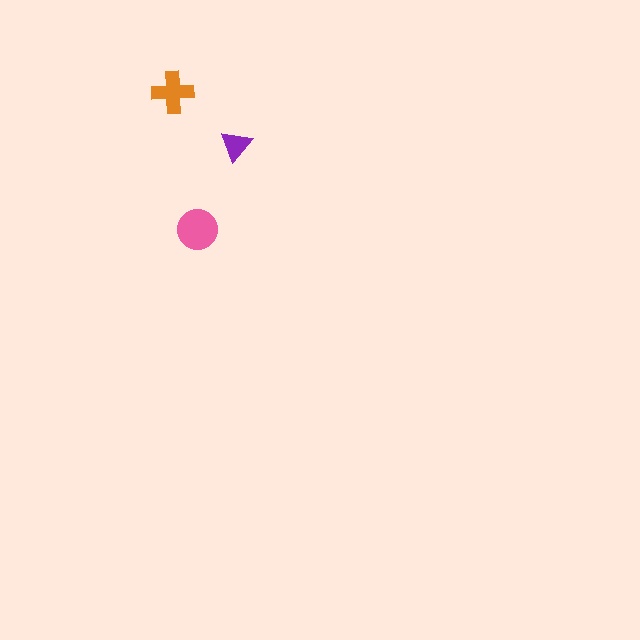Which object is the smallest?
The purple triangle.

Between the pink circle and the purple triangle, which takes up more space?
The pink circle.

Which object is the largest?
The pink circle.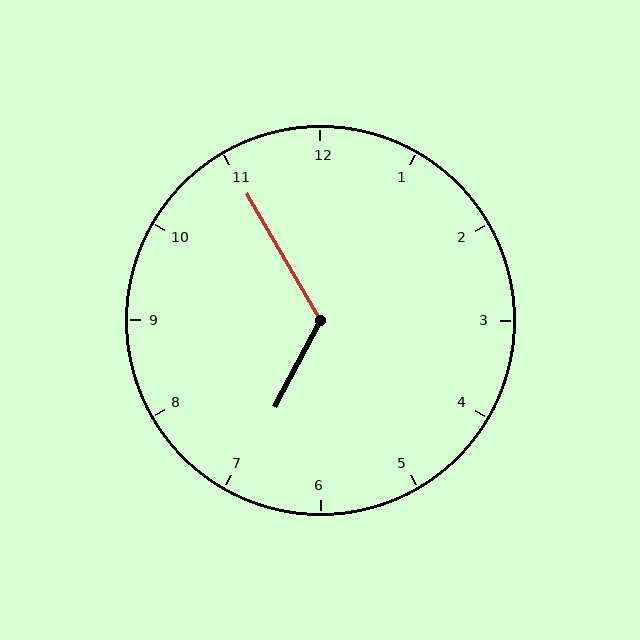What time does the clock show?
6:55.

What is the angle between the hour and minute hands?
Approximately 122 degrees.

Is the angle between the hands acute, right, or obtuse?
It is obtuse.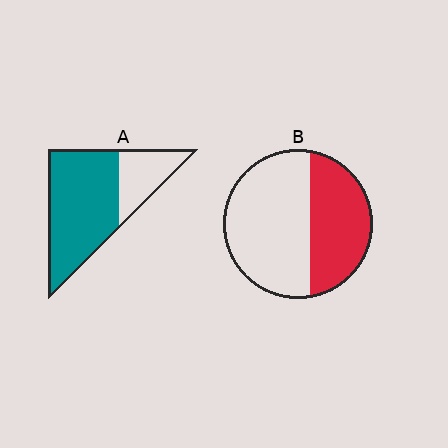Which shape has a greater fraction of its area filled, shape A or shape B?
Shape A.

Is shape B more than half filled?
No.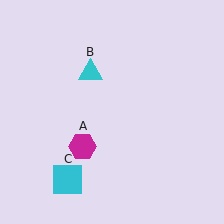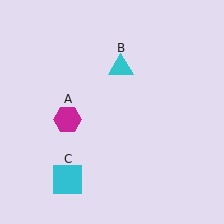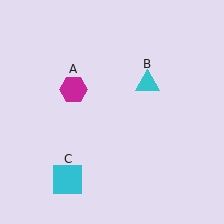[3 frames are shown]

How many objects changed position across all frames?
2 objects changed position: magenta hexagon (object A), cyan triangle (object B).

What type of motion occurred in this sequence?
The magenta hexagon (object A), cyan triangle (object B) rotated clockwise around the center of the scene.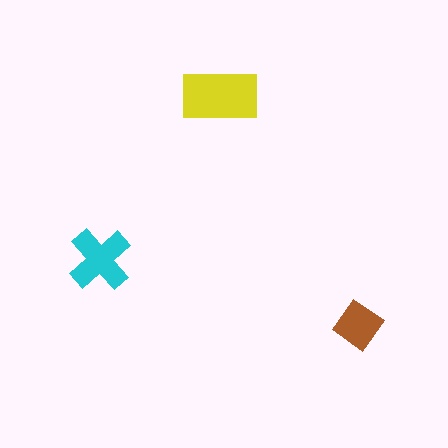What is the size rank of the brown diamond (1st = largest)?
3rd.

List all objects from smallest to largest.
The brown diamond, the cyan cross, the yellow rectangle.